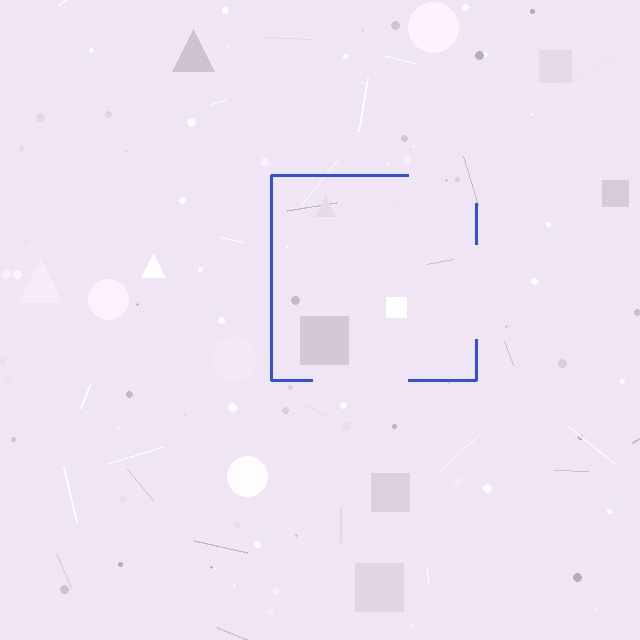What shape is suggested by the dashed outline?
The dashed outline suggests a square.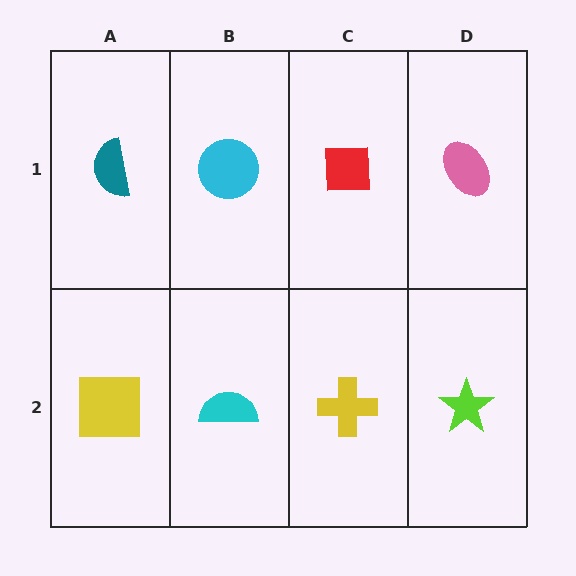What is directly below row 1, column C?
A yellow cross.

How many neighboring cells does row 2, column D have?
2.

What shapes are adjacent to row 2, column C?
A red square (row 1, column C), a cyan semicircle (row 2, column B), a lime star (row 2, column D).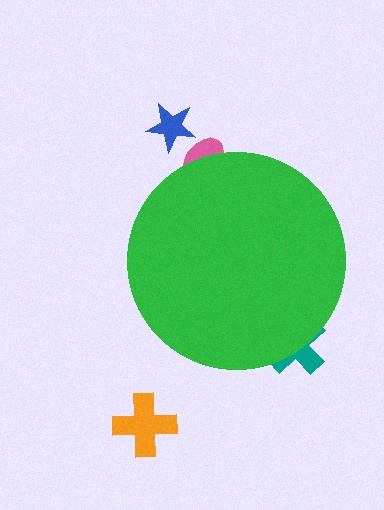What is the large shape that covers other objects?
A green circle.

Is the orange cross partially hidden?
No, the orange cross is fully visible.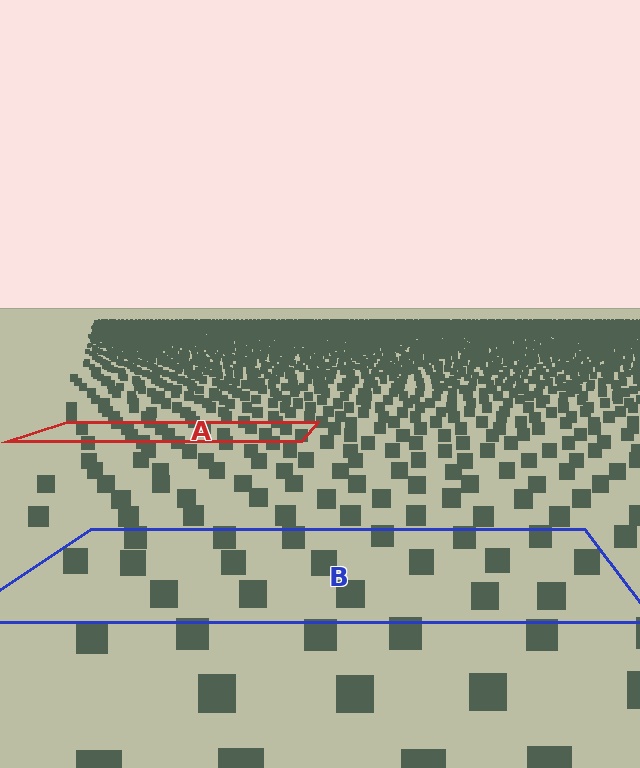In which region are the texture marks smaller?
The texture marks are smaller in region A, because it is farther away.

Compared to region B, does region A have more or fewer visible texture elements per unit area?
Region A has more texture elements per unit area — they are packed more densely because it is farther away.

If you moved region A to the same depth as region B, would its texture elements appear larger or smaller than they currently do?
They would appear larger. At a closer depth, the same texture elements are projected at a bigger on-screen size.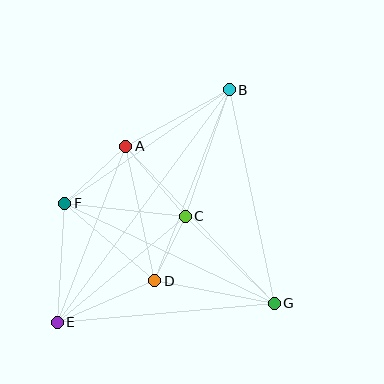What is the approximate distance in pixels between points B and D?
The distance between B and D is approximately 205 pixels.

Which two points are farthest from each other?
Points B and E are farthest from each other.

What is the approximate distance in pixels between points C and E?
The distance between C and E is approximately 167 pixels.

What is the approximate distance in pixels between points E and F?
The distance between E and F is approximately 120 pixels.